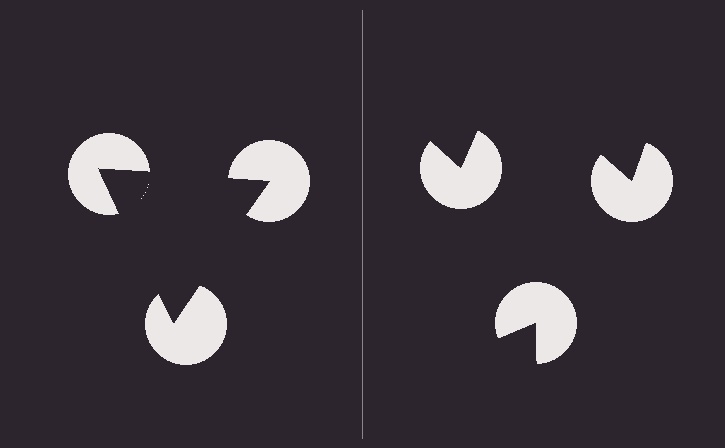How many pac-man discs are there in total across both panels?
6 — 3 on each side.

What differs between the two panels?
The pac-man discs are positioned identically on both sides; only the wedge orientations differ. On the left they align to a triangle; on the right they are misaligned.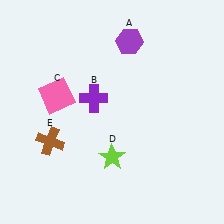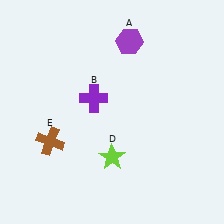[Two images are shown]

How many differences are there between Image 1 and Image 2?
There is 1 difference between the two images.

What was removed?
The pink square (C) was removed in Image 2.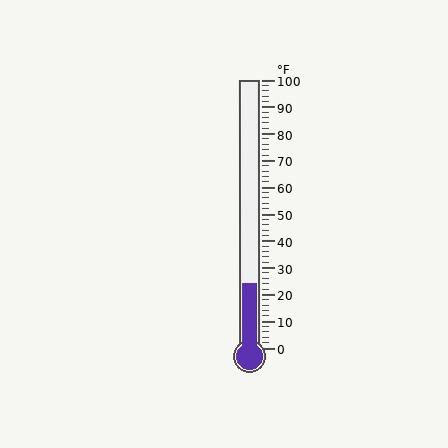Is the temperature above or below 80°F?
The temperature is below 80°F.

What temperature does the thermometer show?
The thermometer shows approximately 24°F.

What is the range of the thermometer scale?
The thermometer scale ranges from 0°F to 100°F.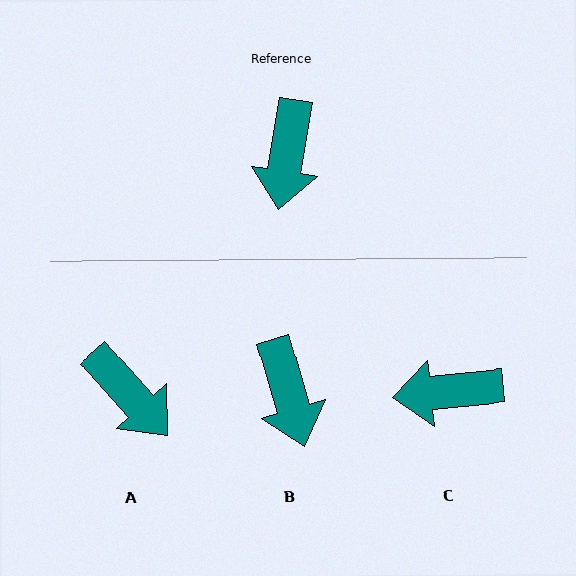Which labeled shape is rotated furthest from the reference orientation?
C, about 75 degrees away.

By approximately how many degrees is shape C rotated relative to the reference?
Approximately 75 degrees clockwise.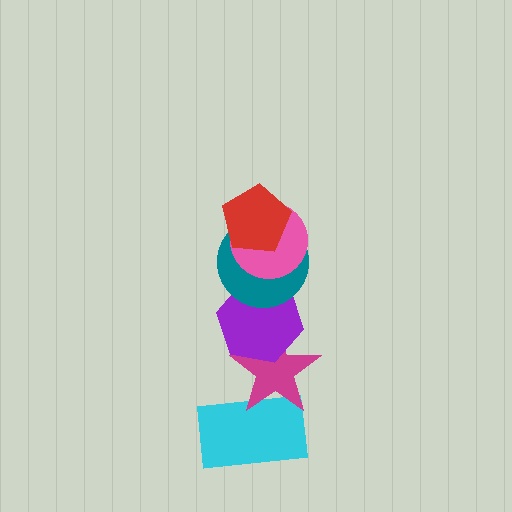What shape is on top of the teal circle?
The pink circle is on top of the teal circle.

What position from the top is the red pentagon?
The red pentagon is 1st from the top.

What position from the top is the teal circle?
The teal circle is 3rd from the top.